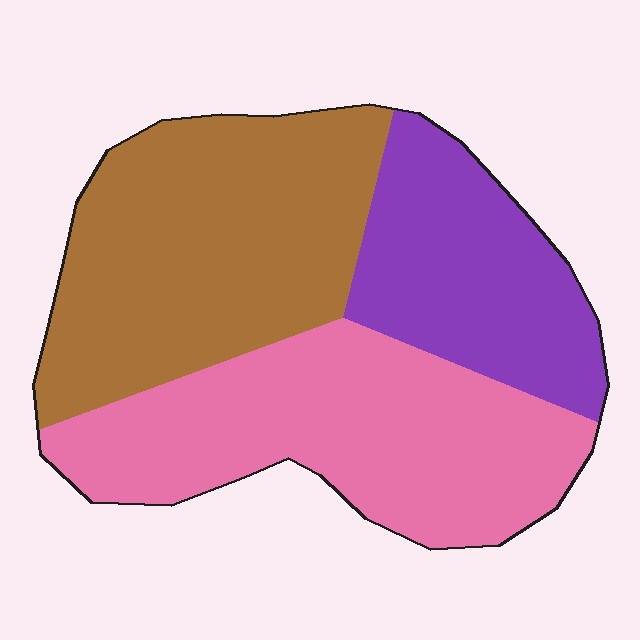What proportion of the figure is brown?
Brown takes up about three eighths (3/8) of the figure.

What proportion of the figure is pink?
Pink covers 38% of the figure.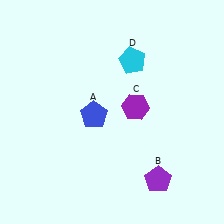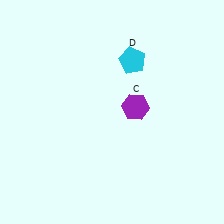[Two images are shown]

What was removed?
The purple pentagon (B), the blue pentagon (A) were removed in Image 2.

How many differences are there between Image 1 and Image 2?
There are 2 differences between the two images.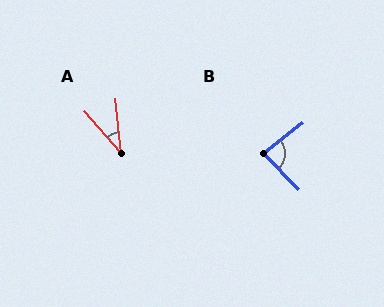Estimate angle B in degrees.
Approximately 84 degrees.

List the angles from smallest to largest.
A (35°), B (84°).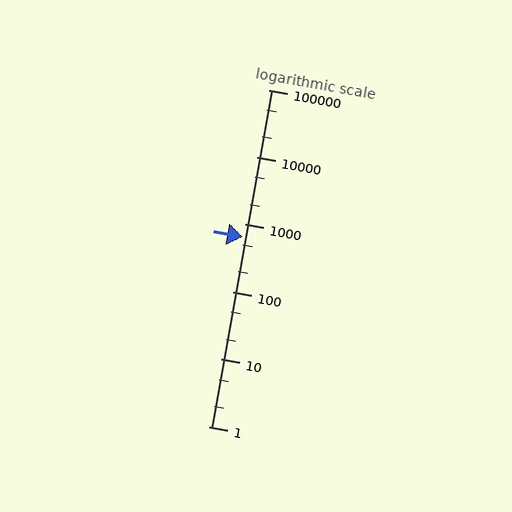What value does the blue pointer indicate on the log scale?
The pointer indicates approximately 660.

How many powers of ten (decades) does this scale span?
The scale spans 5 decades, from 1 to 100000.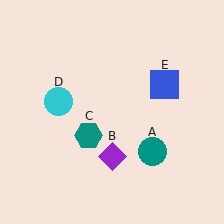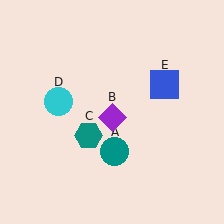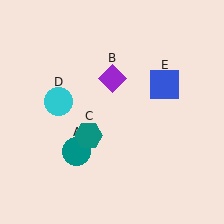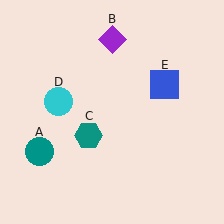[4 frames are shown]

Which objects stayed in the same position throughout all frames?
Teal hexagon (object C) and cyan circle (object D) and blue square (object E) remained stationary.